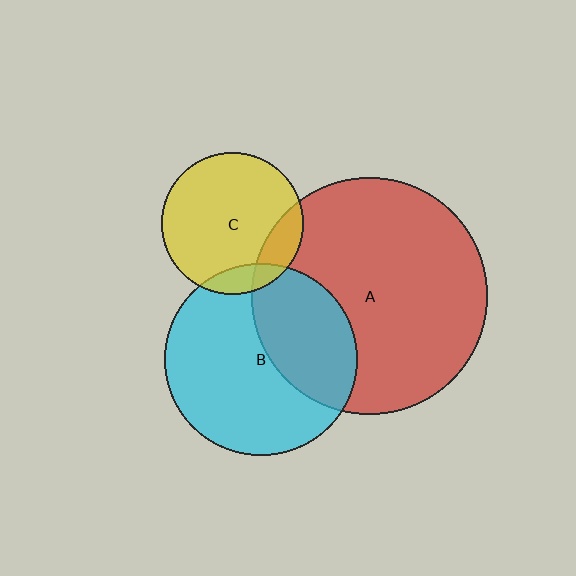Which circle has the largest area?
Circle A (red).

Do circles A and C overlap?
Yes.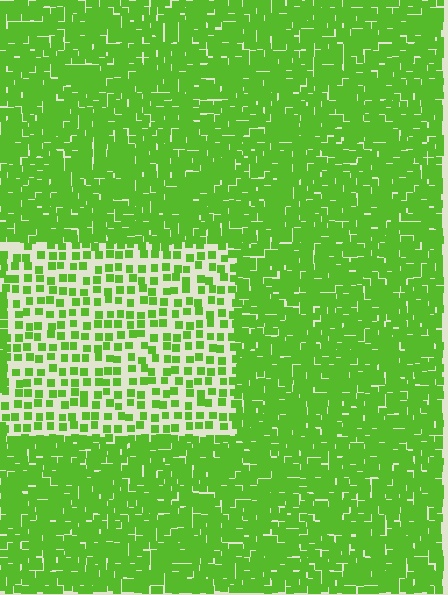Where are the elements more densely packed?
The elements are more densely packed outside the rectangle boundary.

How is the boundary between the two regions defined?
The boundary is defined by a change in element density (approximately 2.5x ratio). All elements are the same color, size, and shape.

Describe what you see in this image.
The image contains small lime elements arranged at two different densities. A rectangle-shaped region is visible where the elements are less densely packed than the surrounding area.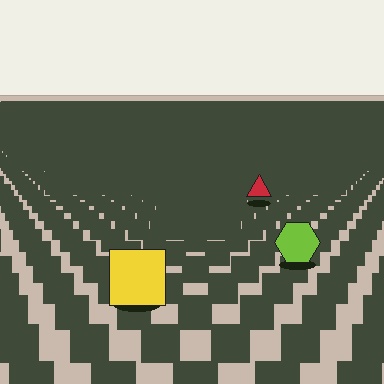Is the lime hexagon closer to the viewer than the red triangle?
Yes. The lime hexagon is closer — you can tell from the texture gradient: the ground texture is coarser near it.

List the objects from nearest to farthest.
From nearest to farthest: the yellow square, the lime hexagon, the red triangle.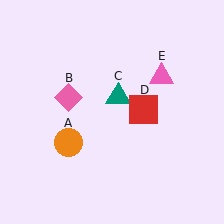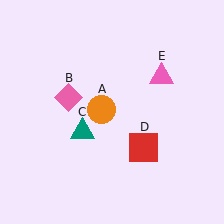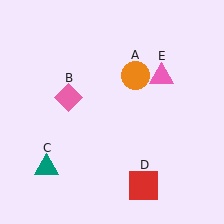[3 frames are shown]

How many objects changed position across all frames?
3 objects changed position: orange circle (object A), teal triangle (object C), red square (object D).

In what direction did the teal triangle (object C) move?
The teal triangle (object C) moved down and to the left.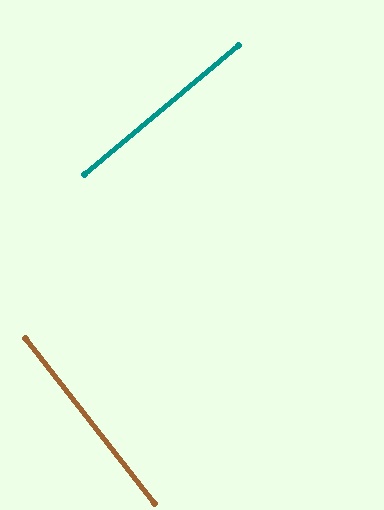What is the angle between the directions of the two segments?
Approximately 88 degrees.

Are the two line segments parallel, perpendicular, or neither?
Perpendicular — they meet at approximately 88°.